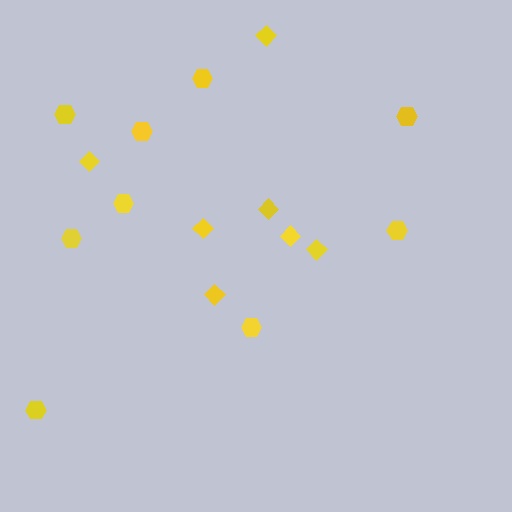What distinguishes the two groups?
There are 2 groups: one group of diamonds (7) and one group of hexagons (9).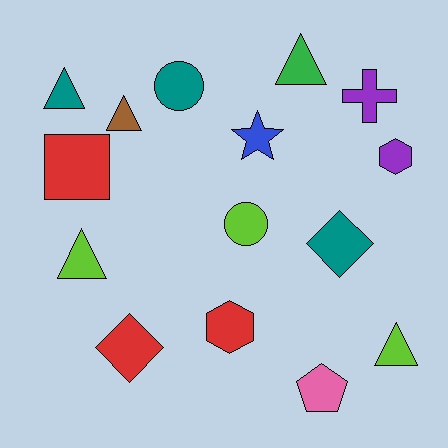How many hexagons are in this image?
There are 2 hexagons.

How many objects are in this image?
There are 15 objects.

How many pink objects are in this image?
There is 1 pink object.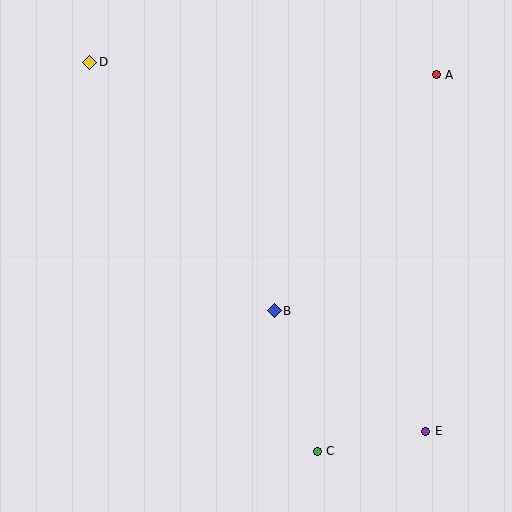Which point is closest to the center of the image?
Point B at (274, 311) is closest to the center.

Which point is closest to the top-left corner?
Point D is closest to the top-left corner.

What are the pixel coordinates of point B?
Point B is at (274, 311).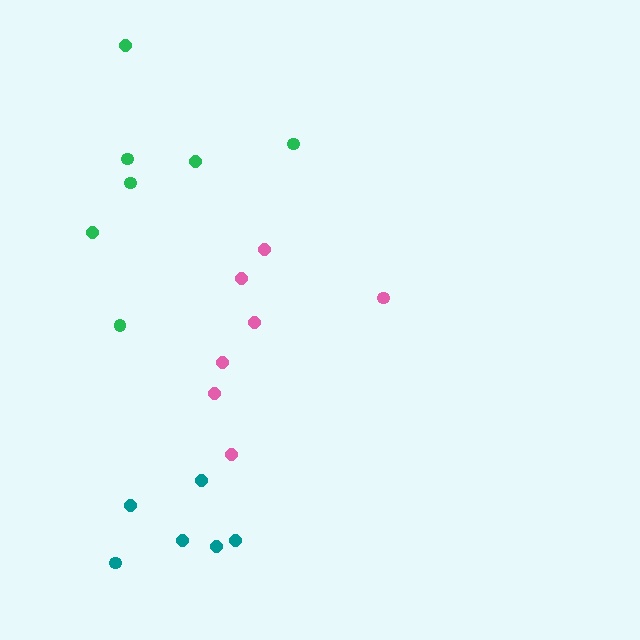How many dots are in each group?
Group 1: 6 dots, Group 2: 7 dots, Group 3: 7 dots (20 total).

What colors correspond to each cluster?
The clusters are colored: teal, green, pink.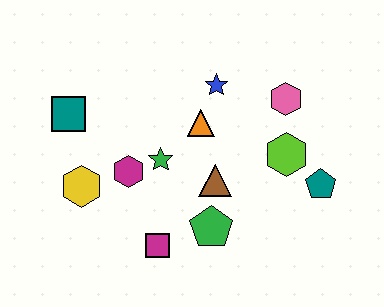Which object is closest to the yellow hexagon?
The magenta hexagon is closest to the yellow hexagon.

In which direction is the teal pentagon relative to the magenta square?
The teal pentagon is to the right of the magenta square.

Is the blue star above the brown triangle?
Yes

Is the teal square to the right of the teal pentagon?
No